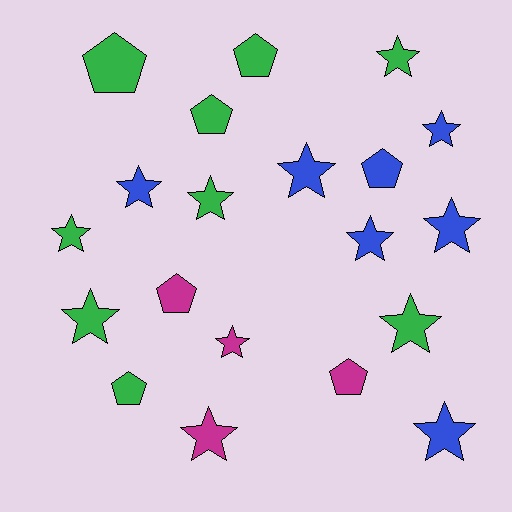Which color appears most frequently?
Green, with 9 objects.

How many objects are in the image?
There are 20 objects.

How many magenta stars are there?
There are 2 magenta stars.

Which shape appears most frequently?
Star, with 13 objects.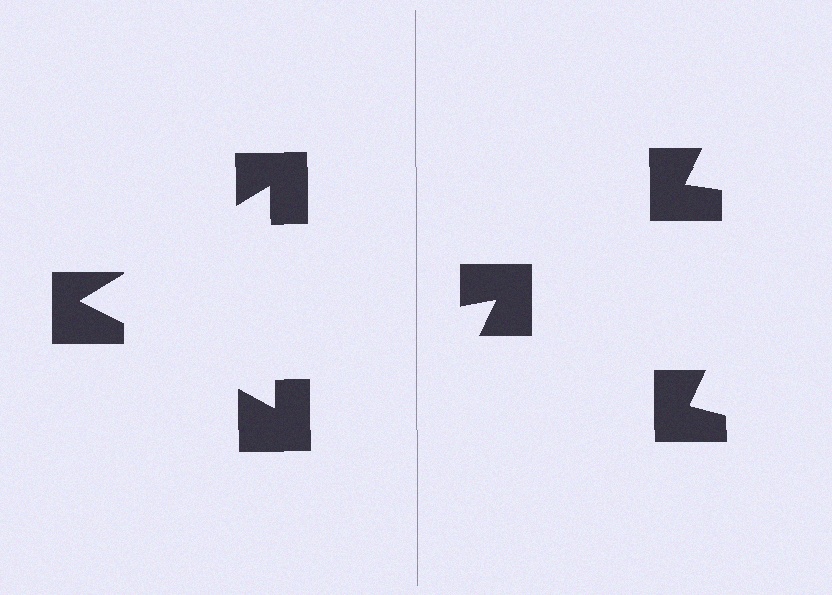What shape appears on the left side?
An illusory triangle.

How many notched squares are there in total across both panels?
6 — 3 on each side.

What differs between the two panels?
The notched squares are positioned identically on both sides; only the wedge orientations differ. On the left they align to a triangle; on the right they are misaligned.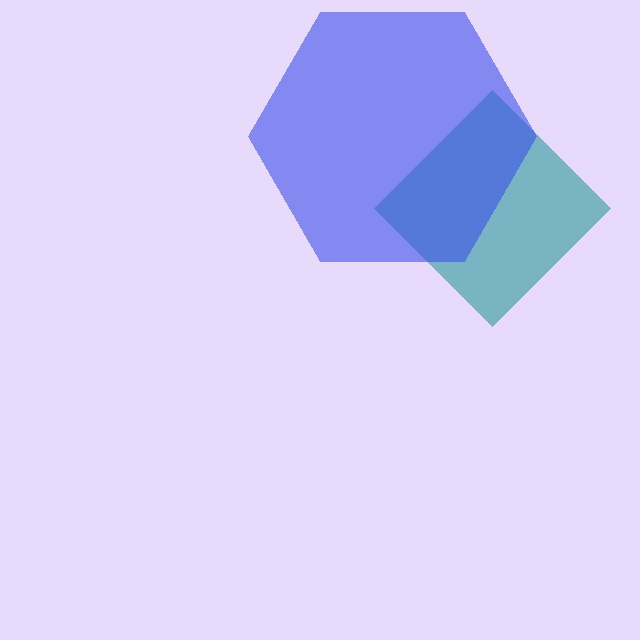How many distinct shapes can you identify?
There are 2 distinct shapes: a teal diamond, a blue hexagon.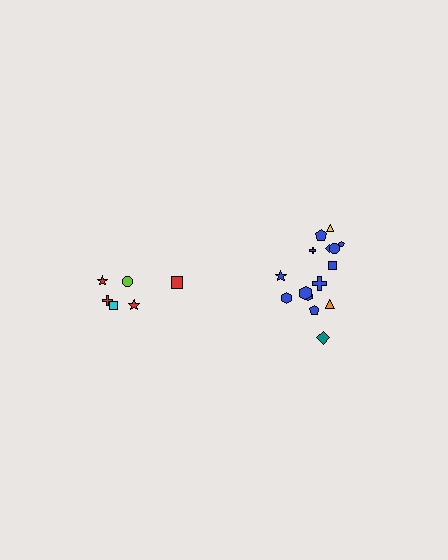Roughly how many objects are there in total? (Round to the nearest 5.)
Roughly 20 objects in total.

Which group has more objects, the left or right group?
The right group.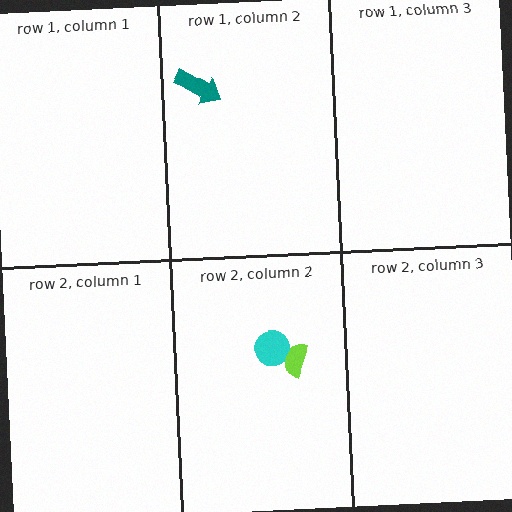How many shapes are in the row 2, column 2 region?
2.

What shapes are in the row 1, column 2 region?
The teal arrow.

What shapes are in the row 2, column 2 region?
The cyan circle, the lime semicircle.